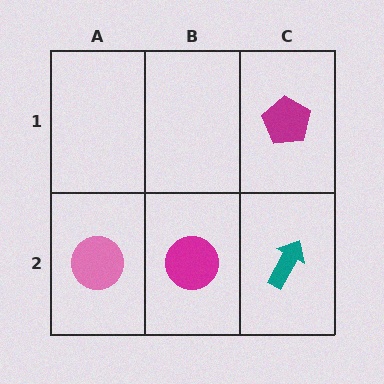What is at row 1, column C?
A magenta pentagon.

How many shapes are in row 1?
1 shape.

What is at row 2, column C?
A teal arrow.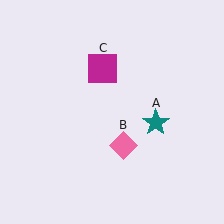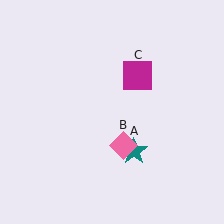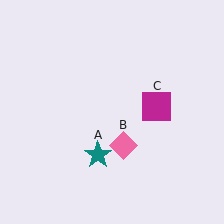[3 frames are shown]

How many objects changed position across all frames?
2 objects changed position: teal star (object A), magenta square (object C).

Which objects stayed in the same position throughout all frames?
Pink diamond (object B) remained stationary.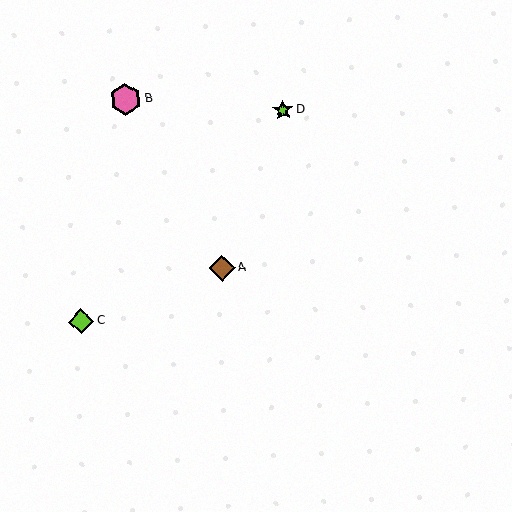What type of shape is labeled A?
Shape A is a brown diamond.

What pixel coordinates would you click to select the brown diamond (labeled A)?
Click at (222, 268) to select the brown diamond A.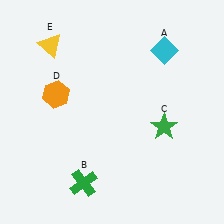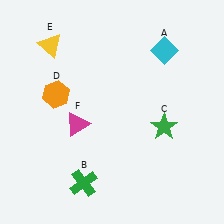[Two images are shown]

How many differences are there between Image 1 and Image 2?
There is 1 difference between the two images.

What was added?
A magenta triangle (F) was added in Image 2.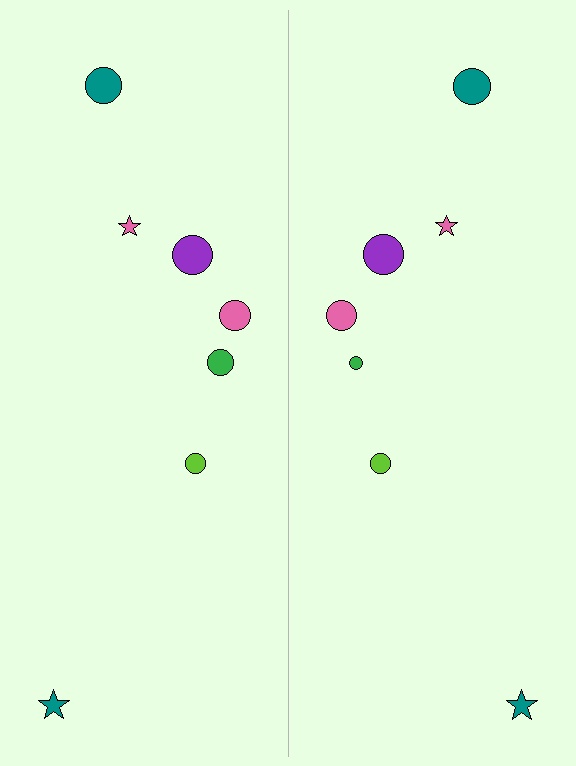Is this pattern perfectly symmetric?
No, the pattern is not perfectly symmetric. The green circle on the right side has a different size than its mirror counterpart.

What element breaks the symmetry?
The green circle on the right side has a different size than its mirror counterpart.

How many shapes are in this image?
There are 14 shapes in this image.